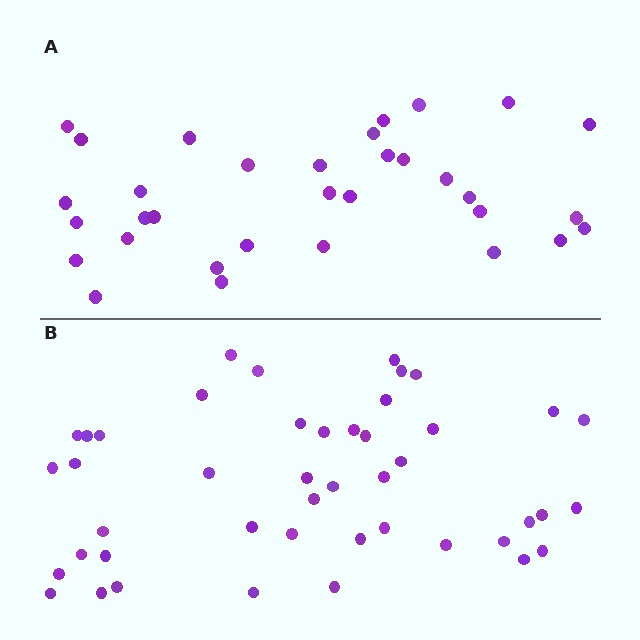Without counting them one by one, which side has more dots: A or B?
Region B (the bottom region) has more dots.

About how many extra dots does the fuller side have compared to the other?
Region B has roughly 12 or so more dots than region A.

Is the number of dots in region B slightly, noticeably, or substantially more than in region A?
Region B has noticeably more, but not dramatically so. The ratio is roughly 1.4 to 1.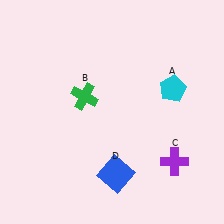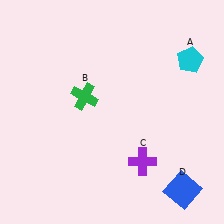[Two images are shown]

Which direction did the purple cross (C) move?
The purple cross (C) moved left.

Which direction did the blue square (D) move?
The blue square (D) moved right.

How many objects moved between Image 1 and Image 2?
3 objects moved between the two images.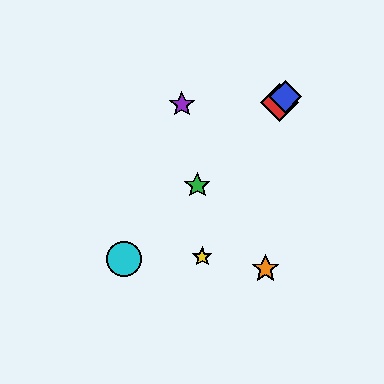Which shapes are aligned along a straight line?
The red diamond, the blue diamond, the green star, the cyan circle are aligned along a straight line.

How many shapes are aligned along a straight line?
4 shapes (the red diamond, the blue diamond, the green star, the cyan circle) are aligned along a straight line.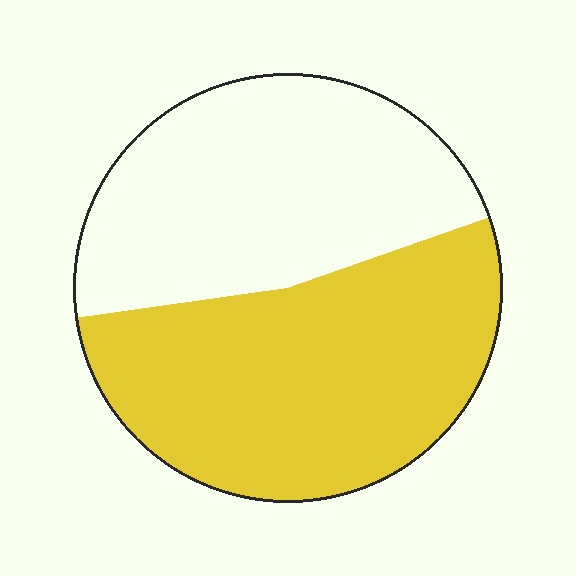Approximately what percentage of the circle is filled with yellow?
Approximately 55%.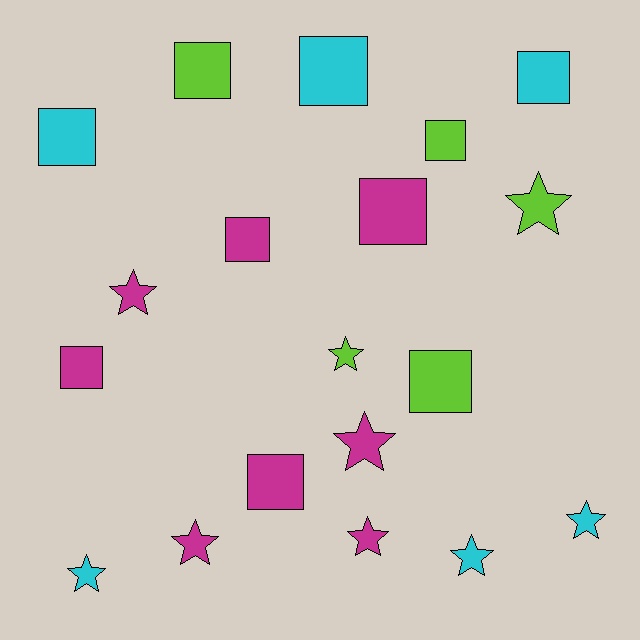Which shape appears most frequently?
Square, with 10 objects.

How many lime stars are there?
There are 2 lime stars.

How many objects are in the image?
There are 19 objects.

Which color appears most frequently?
Magenta, with 8 objects.